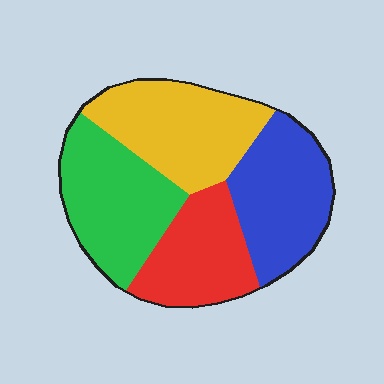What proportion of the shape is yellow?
Yellow takes up about one quarter (1/4) of the shape.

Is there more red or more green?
Green.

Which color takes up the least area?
Red, at roughly 20%.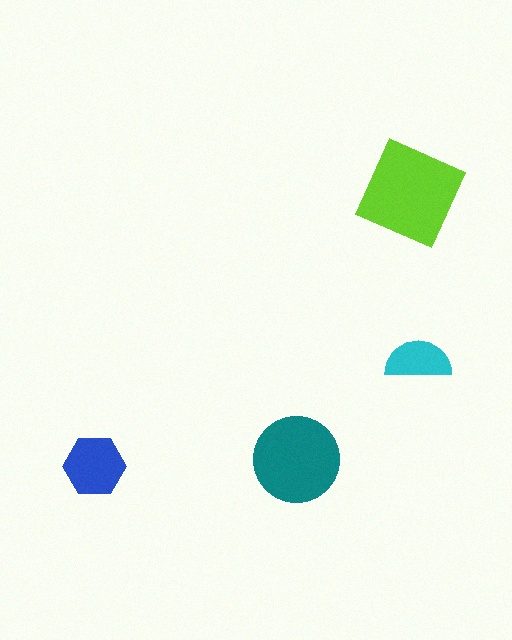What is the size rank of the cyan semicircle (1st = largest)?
4th.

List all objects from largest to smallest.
The lime diamond, the teal circle, the blue hexagon, the cyan semicircle.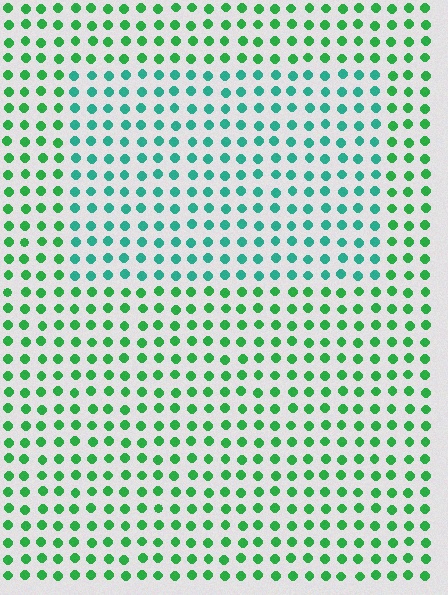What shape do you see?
I see a rectangle.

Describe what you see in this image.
The image is filled with small green elements in a uniform arrangement. A rectangle-shaped region is visible where the elements are tinted to a slightly different hue, forming a subtle color boundary.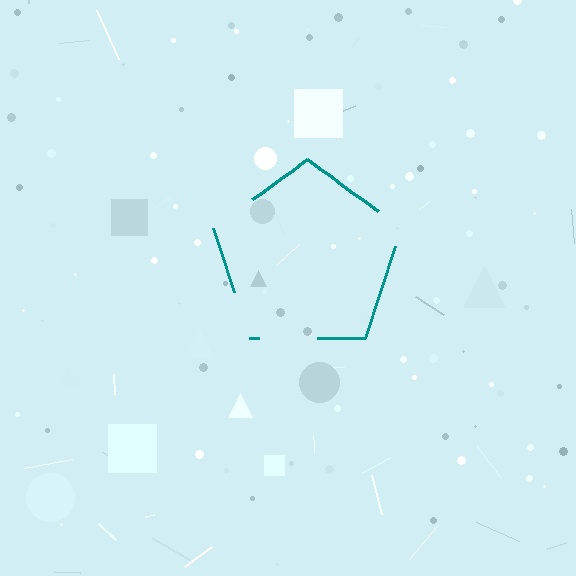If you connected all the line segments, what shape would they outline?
They would outline a pentagon.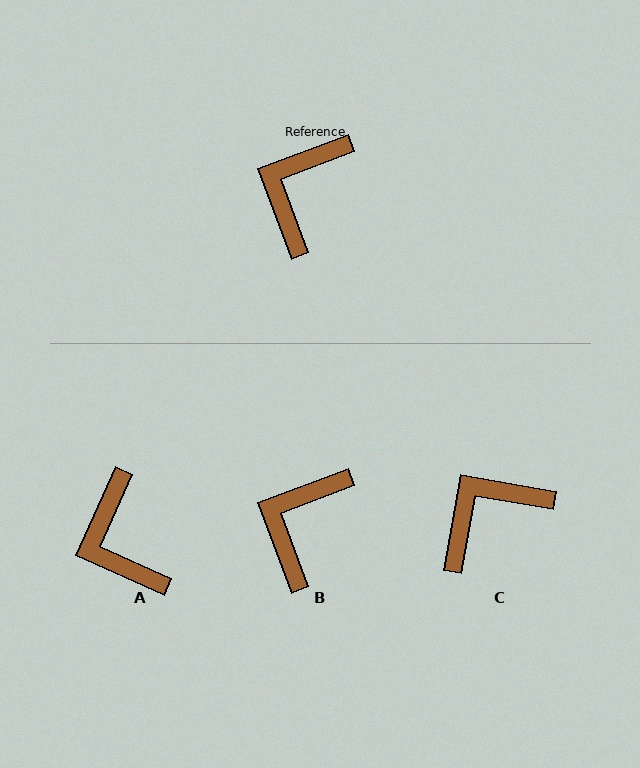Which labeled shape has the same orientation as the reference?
B.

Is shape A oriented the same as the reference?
No, it is off by about 45 degrees.